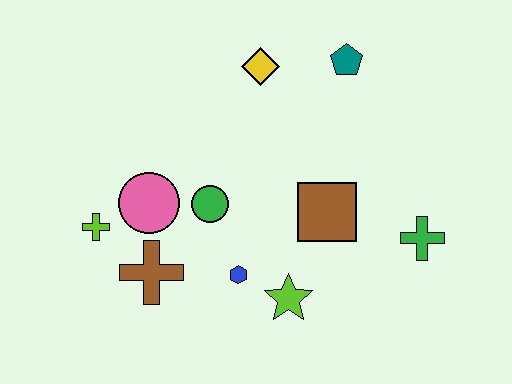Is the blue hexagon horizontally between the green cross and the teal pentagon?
No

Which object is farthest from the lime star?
The teal pentagon is farthest from the lime star.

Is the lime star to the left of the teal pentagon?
Yes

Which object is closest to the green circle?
The pink circle is closest to the green circle.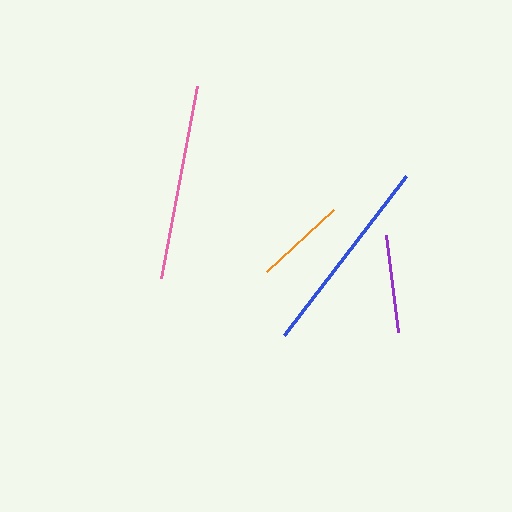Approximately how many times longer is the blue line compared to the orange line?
The blue line is approximately 2.2 times the length of the orange line.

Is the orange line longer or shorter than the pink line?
The pink line is longer than the orange line.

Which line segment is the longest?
The blue line is the longest at approximately 200 pixels.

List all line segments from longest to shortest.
From longest to shortest: blue, pink, purple, orange.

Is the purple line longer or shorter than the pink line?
The pink line is longer than the purple line.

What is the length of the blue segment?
The blue segment is approximately 200 pixels long.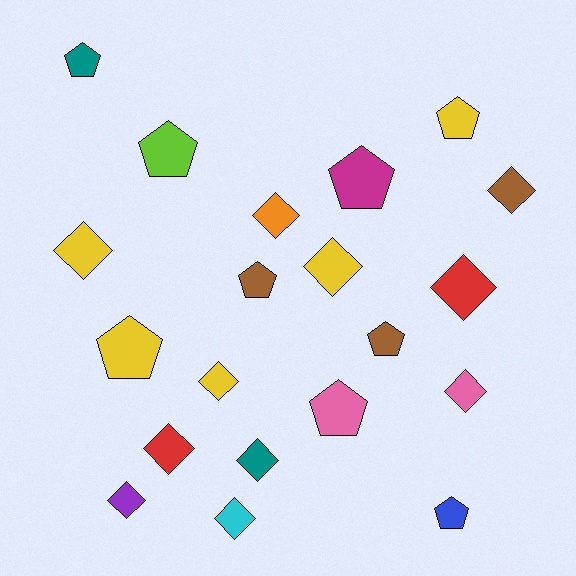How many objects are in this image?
There are 20 objects.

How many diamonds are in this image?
There are 11 diamonds.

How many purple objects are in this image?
There is 1 purple object.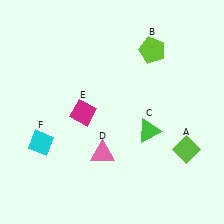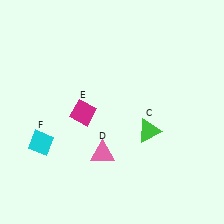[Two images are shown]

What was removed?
The lime pentagon (B), the lime diamond (A) were removed in Image 2.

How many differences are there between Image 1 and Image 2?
There are 2 differences between the two images.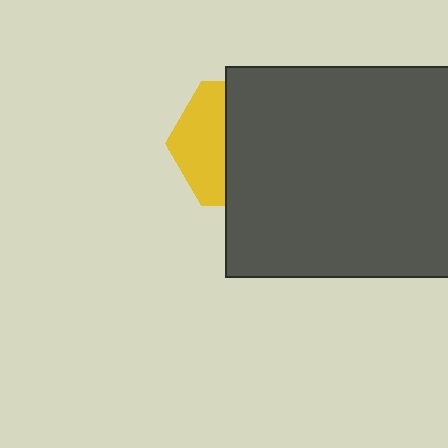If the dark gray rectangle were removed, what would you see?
You would see the complete yellow hexagon.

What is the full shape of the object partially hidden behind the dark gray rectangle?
The partially hidden object is a yellow hexagon.